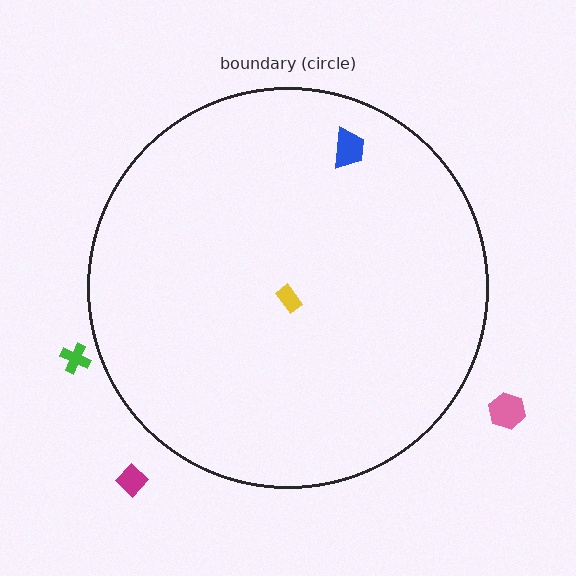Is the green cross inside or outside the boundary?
Outside.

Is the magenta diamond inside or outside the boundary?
Outside.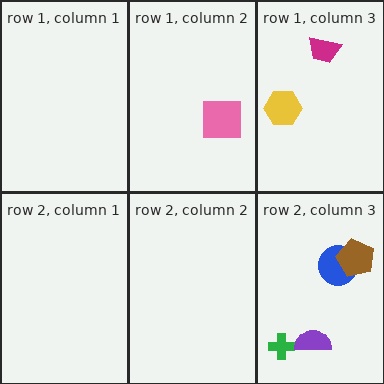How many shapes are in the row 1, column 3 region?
2.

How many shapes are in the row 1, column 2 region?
1.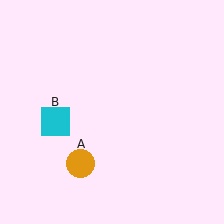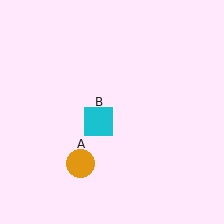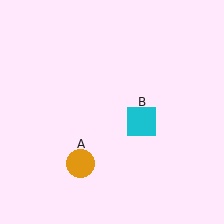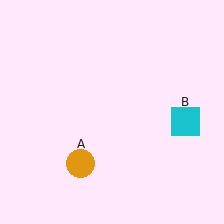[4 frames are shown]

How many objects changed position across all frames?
1 object changed position: cyan square (object B).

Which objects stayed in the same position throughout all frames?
Orange circle (object A) remained stationary.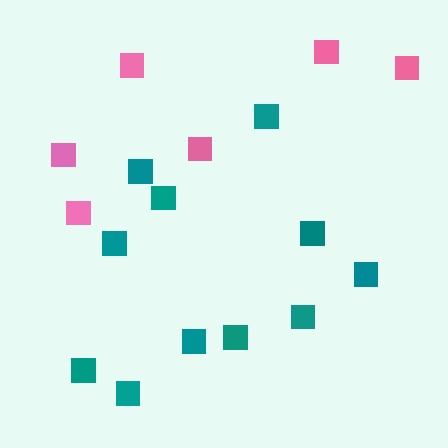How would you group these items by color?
There are 2 groups: one group of pink squares (6) and one group of teal squares (11).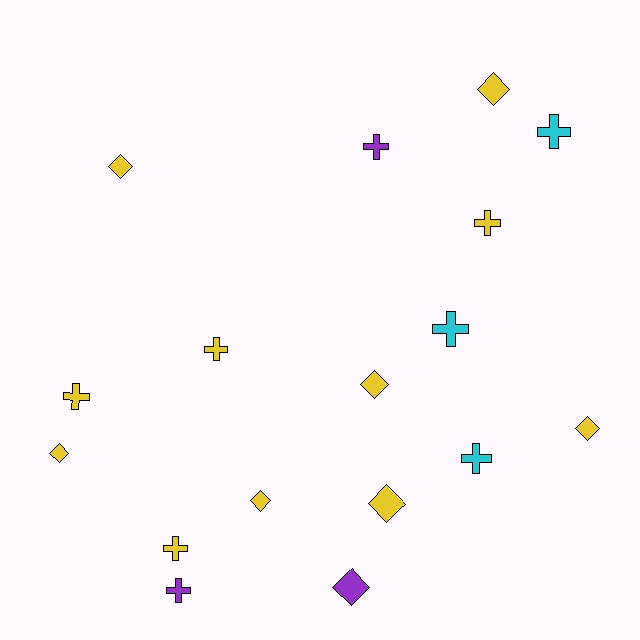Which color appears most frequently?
Yellow, with 11 objects.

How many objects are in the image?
There are 17 objects.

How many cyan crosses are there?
There are 3 cyan crosses.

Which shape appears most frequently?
Cross, with 9 objects.